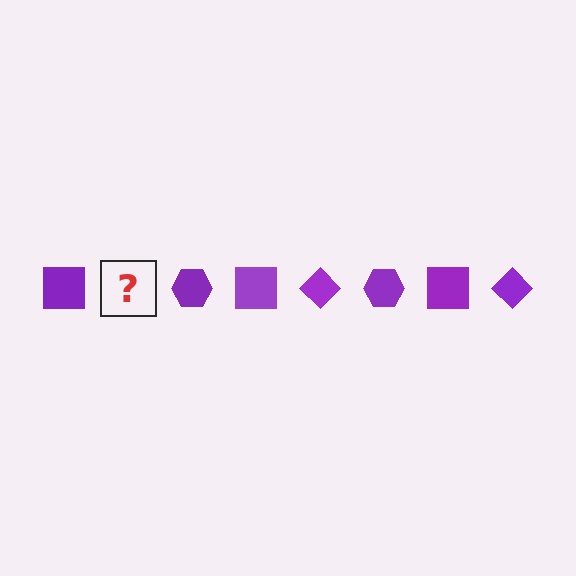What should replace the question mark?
The question mark should be replaced with a purple diamond.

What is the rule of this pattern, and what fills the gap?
The rule is that the pattern cycles through square, diamond, hexagon shapes in purple. The gap should be filled with a purple diamond.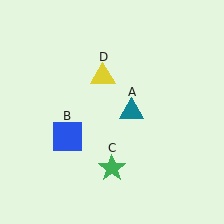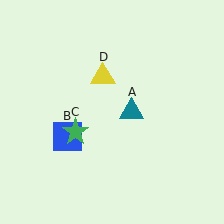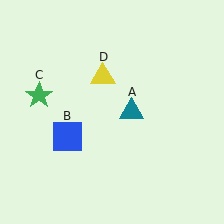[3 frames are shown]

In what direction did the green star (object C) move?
The green star (object C) moved up and to the left.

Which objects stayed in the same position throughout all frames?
Teal triangle (object A) and blue square (object B) and yellow triangle (object D) remained stationary.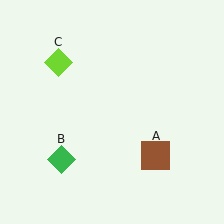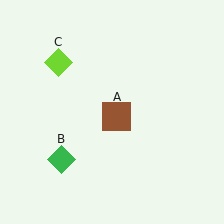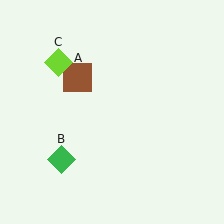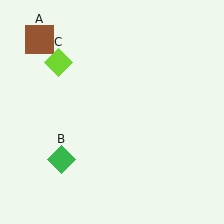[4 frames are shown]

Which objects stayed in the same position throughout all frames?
Green diamond (object B) and lime diamond (object C) remained stationary.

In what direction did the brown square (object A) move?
The brown square (object A) moved up and to the left.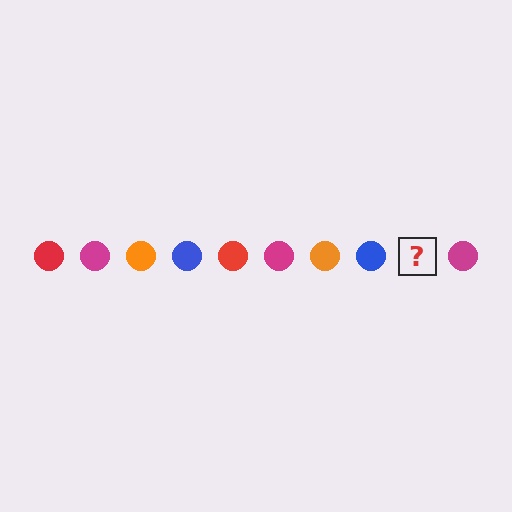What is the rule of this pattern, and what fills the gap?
The rule is that the pattern cycles through red, magenta, orange, blue circles. The gap should be filled with a red circle.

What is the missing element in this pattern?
The missing element is a red circle.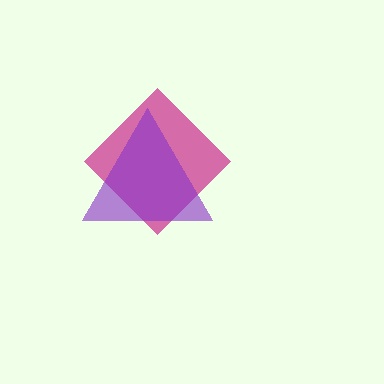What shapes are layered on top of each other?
The layered shapes are: a magenta diamond, a purple triangle.